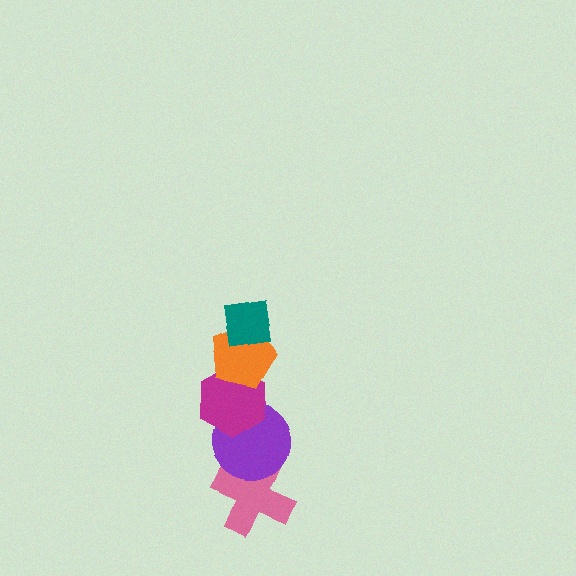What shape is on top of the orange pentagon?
The teal square is on top of the orange pentagon.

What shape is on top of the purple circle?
The magenta hexagon is on top of the purple circle.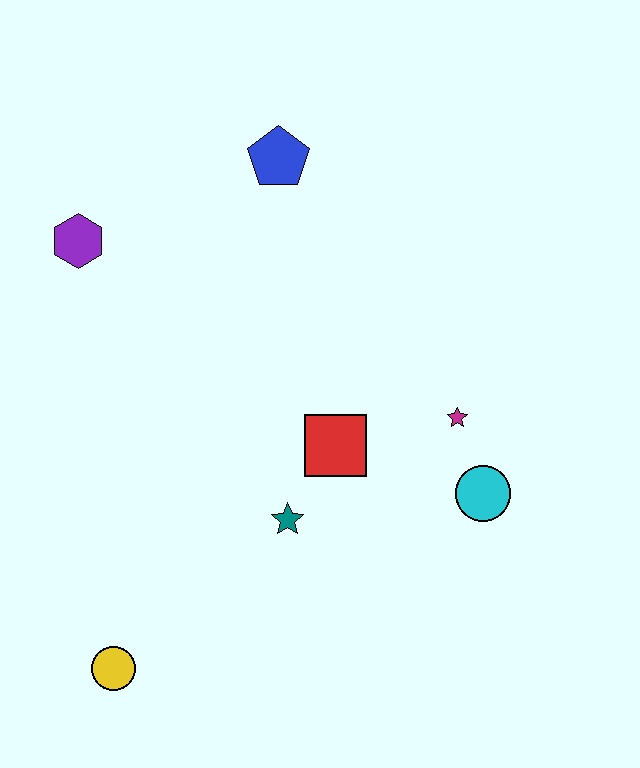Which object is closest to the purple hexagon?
The blue pentagon is closest to the purple hexagon.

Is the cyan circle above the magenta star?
No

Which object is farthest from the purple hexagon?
The cyan circle is farthest from the purple hexagon.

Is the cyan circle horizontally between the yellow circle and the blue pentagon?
No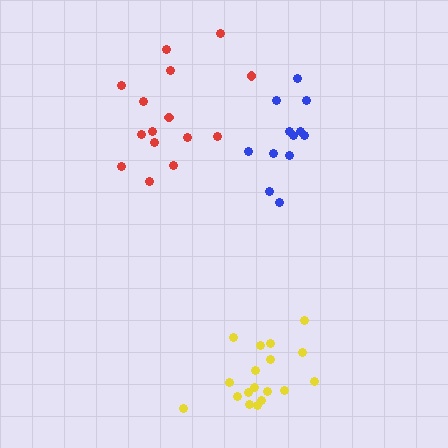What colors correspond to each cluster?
The clusters are colored: red, blue, yellow.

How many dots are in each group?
Group 1: 15 dots, Group 2: 12 dots, Group 3: 18 dots (45 total).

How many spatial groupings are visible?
There are 3 spatial groupings.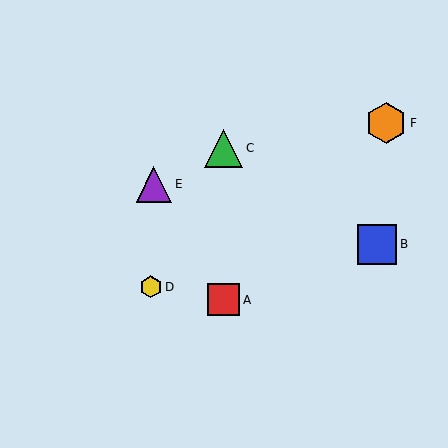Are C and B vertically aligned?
No, C is at x≈224 and B is at x≈377.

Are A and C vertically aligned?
Yes, both are at x≈224.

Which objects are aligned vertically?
Objects A, C are aligned vertically.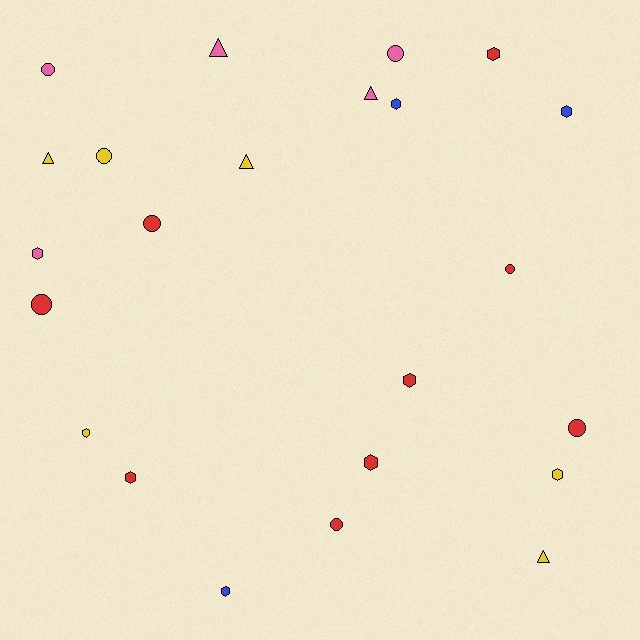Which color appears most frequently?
Red, with 9 objects.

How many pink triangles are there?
There are 2 pink triangles.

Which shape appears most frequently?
Hexagon, with 10 objects.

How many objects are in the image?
There are 23 objects.